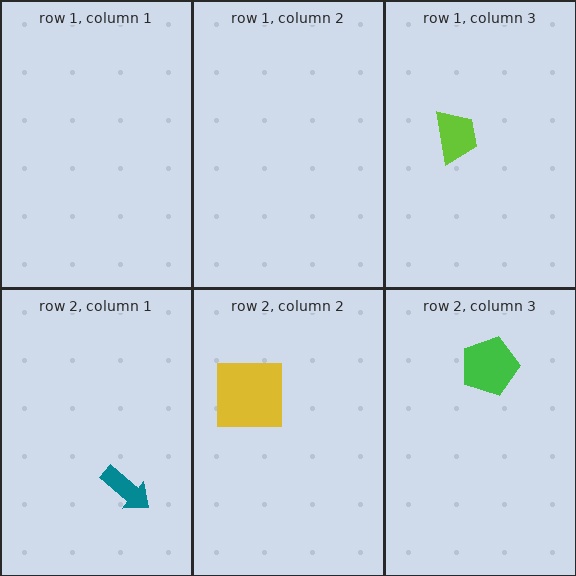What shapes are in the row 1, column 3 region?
The lime trapezoid.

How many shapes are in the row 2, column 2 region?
1.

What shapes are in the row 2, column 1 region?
The teal arrow.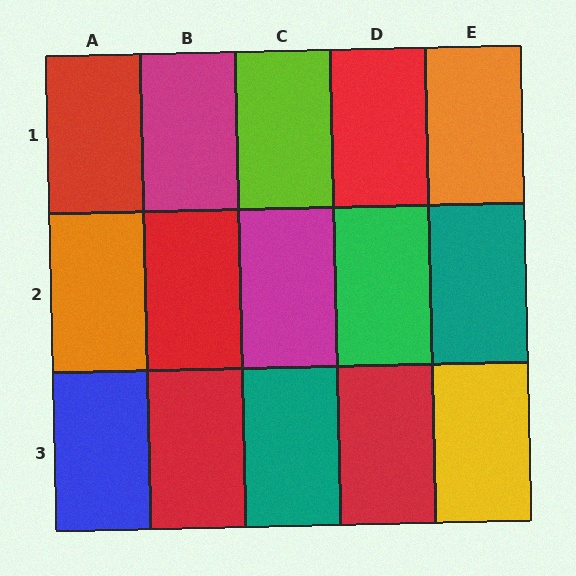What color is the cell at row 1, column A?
Red.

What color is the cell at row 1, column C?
Lime.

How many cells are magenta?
2 cells are magenta.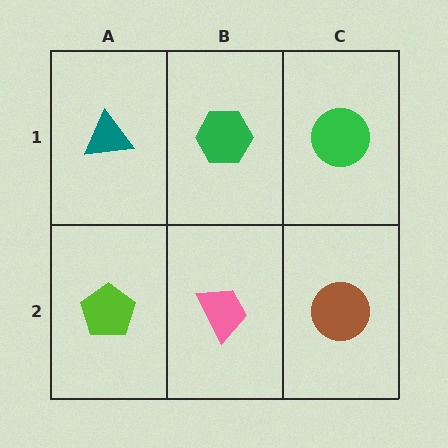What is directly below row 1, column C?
A brown circle.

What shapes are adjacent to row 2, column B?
A green hexagon (row 1, column B), a lime pentagon (row 2, column A), a brown circle (row 2, column C).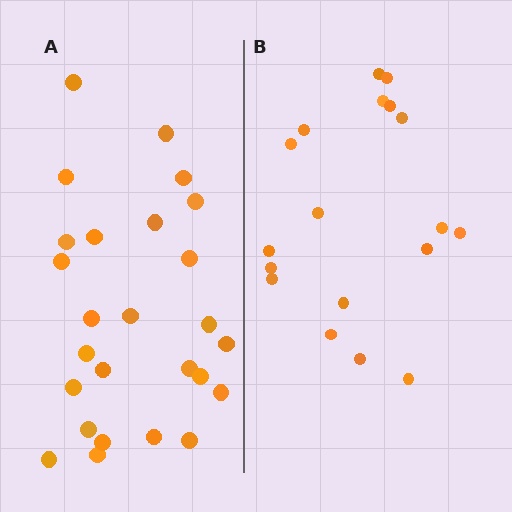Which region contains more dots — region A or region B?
Region A (the left region) has more dots.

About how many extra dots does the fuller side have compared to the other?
Region A has roughly 8 or so more dots than region B.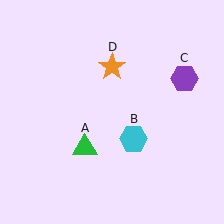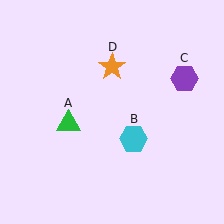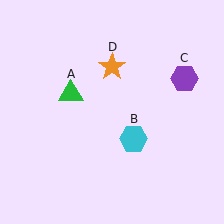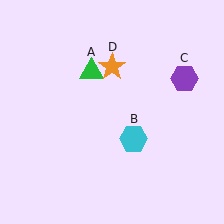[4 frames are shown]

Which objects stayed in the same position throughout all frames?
Cyan hexagon (object B) and purple hexagon (object C) and orange star (object D) remained stationary.